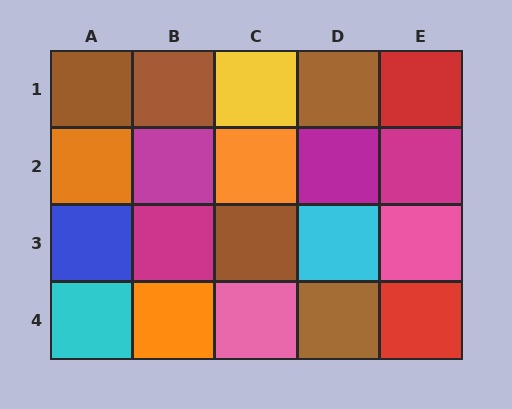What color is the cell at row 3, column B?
Magenta.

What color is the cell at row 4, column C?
Pink.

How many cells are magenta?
4 cells are magenta.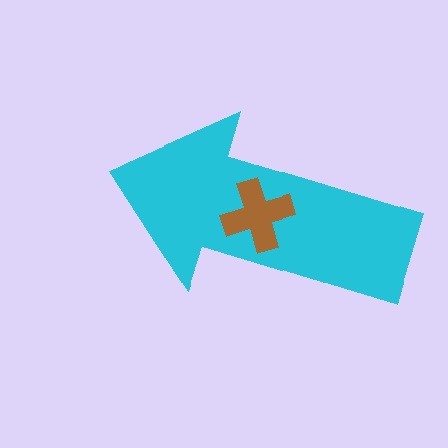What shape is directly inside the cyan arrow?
The brown cross.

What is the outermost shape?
The cyan arrow.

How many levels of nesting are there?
2.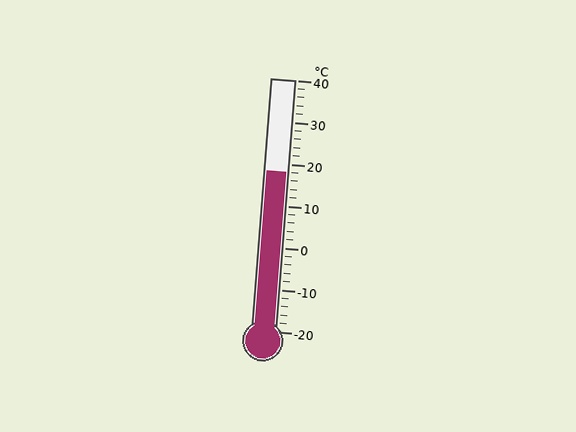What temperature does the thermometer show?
The thermometer shows approximately 18°C.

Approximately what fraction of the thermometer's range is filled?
The thermometer is filled to approximately 65% of its range.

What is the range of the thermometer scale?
The thermometer scale ranges from -20°C to 40°C.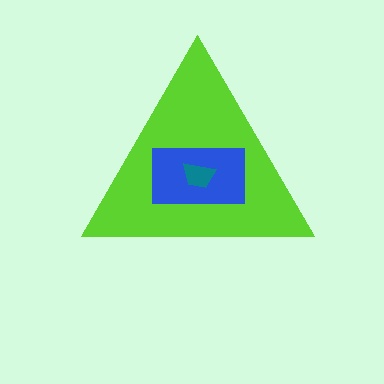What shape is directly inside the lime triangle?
The blue rectangle.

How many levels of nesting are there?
3.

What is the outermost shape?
The lime triangle.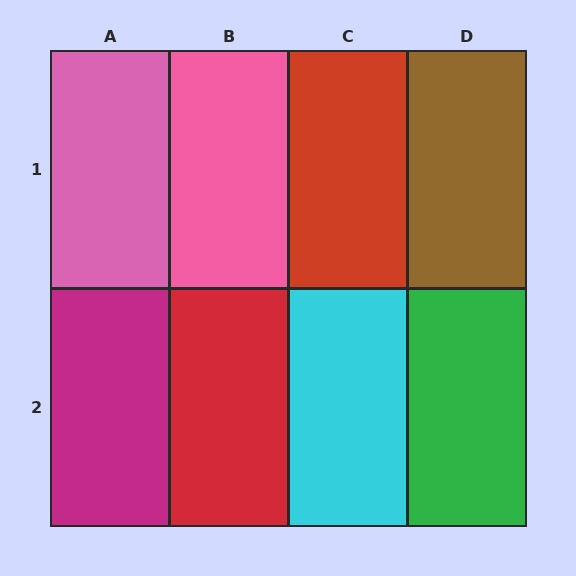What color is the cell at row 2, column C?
Cyan.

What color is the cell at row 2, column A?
Magenta.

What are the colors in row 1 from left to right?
Pink, pink, red, brown.